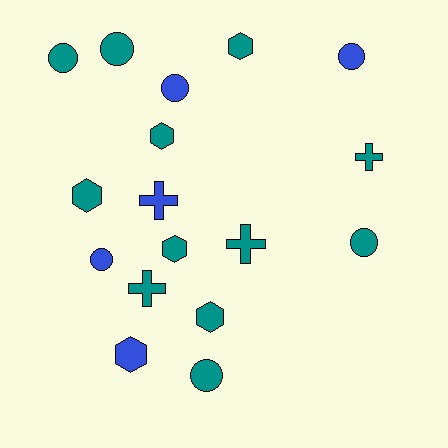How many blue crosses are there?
There is 1 blue cross.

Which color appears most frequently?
Teal, with 12 objects.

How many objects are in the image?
There are 17 objects.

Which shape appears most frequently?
Circle, with 7 objects.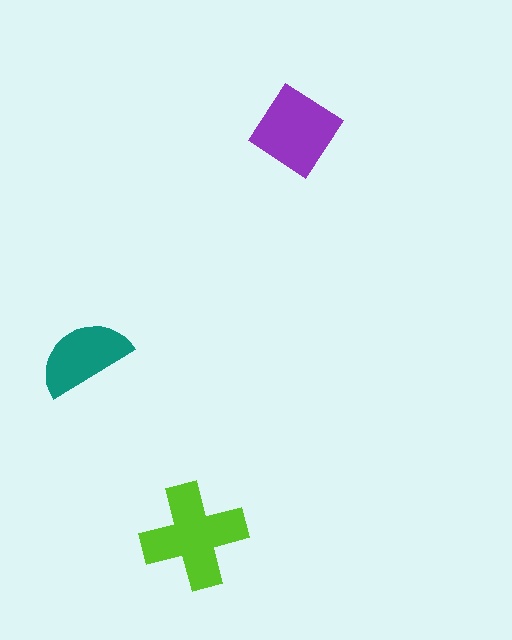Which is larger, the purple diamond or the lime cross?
The lime cross.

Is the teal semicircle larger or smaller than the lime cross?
Smaller.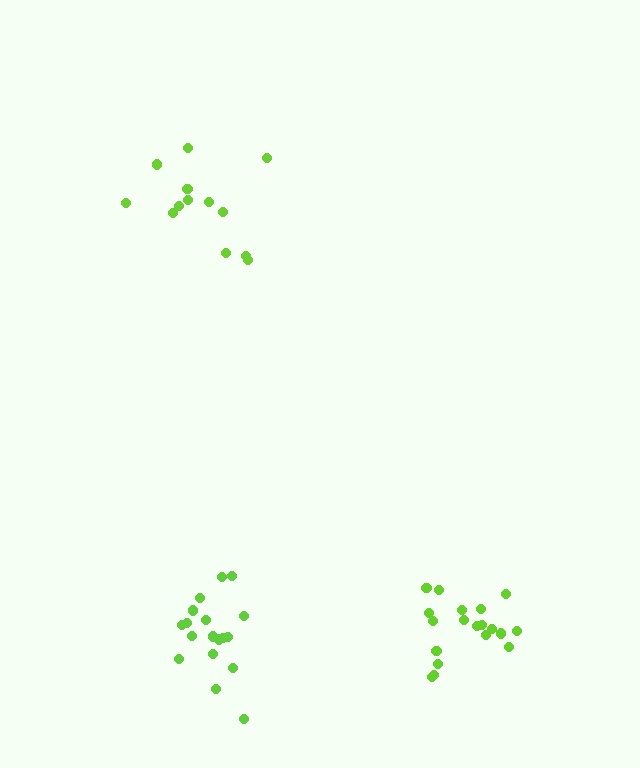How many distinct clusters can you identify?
There are 3 distinct clusters.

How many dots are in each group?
Group 1: 19 dots, Group 2: 18 dots, Group 3: 13 dots (50 total).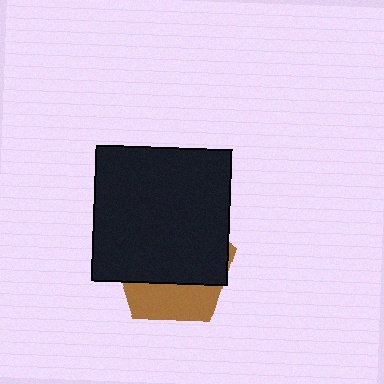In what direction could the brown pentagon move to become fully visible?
The brown pentagon could move down. That would shift it out from behind the black square entirely.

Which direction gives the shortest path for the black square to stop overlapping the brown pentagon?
Moving up gives the shortest separation.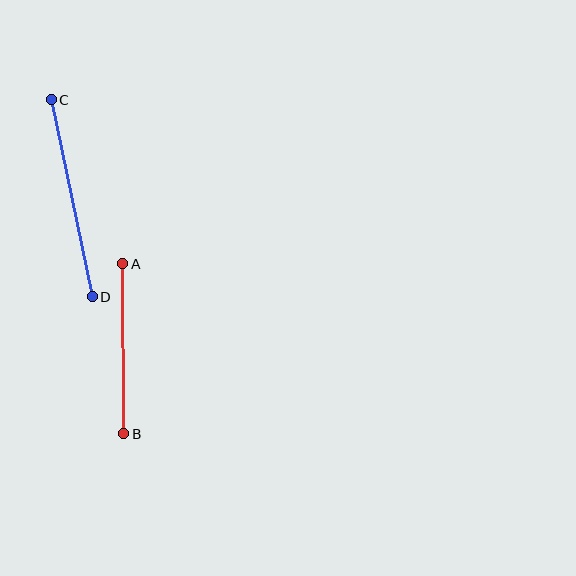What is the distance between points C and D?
The distance is approximately 202 pixels.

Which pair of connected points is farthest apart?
Points C and D are farthest apart.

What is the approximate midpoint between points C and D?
The midpoint is at approximately (72, 198) pixels.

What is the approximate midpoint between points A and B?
The midpoint is at approximately (123, 349) pixels.